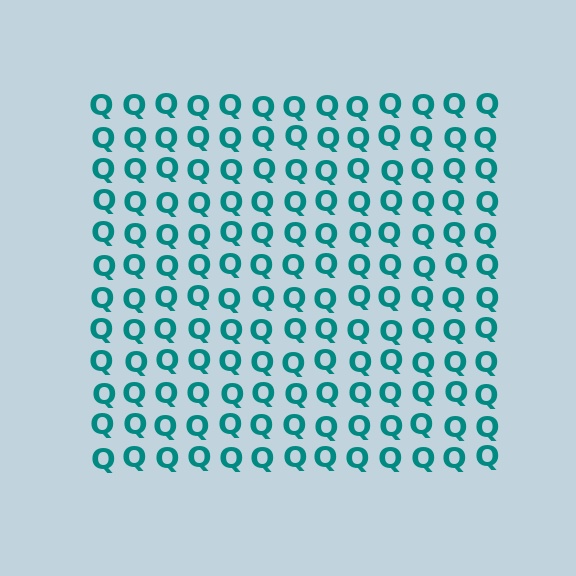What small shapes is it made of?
It is made of small letter Q's.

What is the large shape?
The large shape is a square.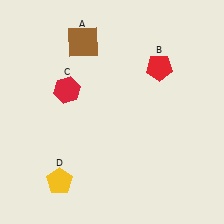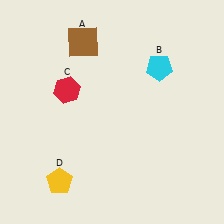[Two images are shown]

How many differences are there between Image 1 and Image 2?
There is 1 difference between the two images.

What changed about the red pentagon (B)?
In Image 1, B is red. In Image 2, it changed to cyan.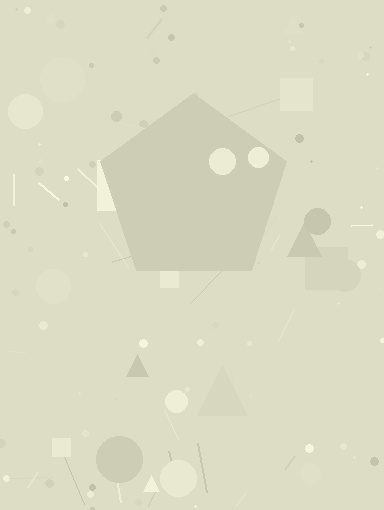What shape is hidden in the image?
A pentagon is hidden in the image.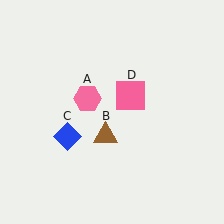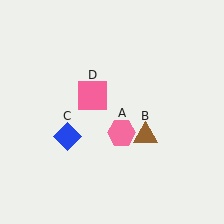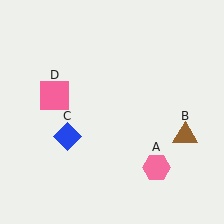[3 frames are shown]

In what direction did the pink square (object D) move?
The pink square (object D) moved left.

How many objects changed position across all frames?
3 objects changed position: pink hexagon (object A), brown triangle (object B), pink square (object D).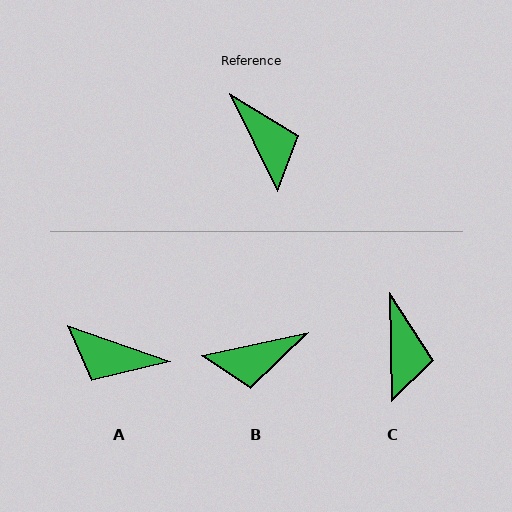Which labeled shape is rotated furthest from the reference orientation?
A, about 135 degrees away.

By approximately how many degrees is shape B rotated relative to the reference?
Approximately 104 degrees clockwise.